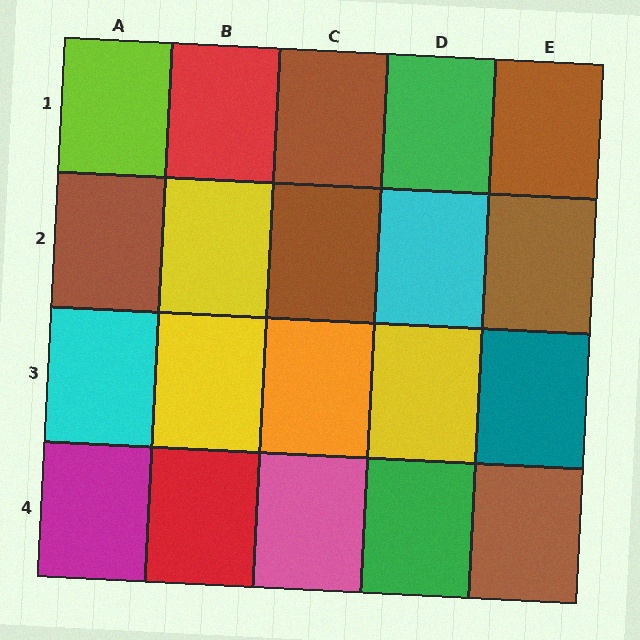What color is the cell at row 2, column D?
Cyan.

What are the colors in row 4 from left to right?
Magenta, red, pink, green, brown.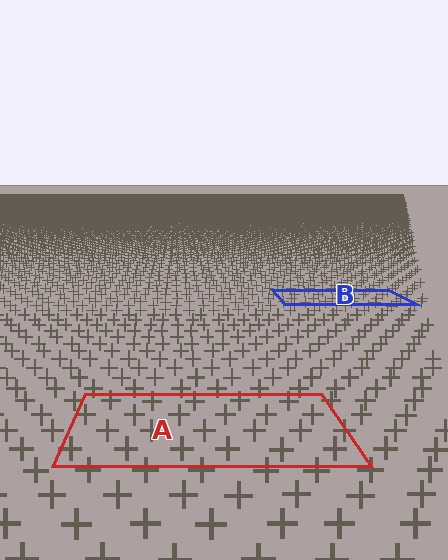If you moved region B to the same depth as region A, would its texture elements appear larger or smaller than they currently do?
They would appear larger. At a closer depth, the same texture elements are projected at a bigger on-screen size.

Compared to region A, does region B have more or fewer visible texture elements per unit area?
Region B has more texture elements per unit area — they are packed more densely because it is farther away.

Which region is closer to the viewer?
Region A is closer. The texture elements there are larger and more spread out.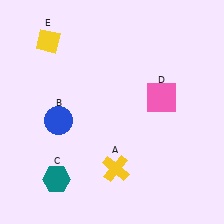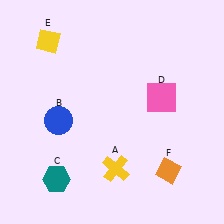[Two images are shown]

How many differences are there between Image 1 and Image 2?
There is 1 difference between the two images.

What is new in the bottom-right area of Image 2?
An orange diamond (F) was added in the bottom-right area of Image 2.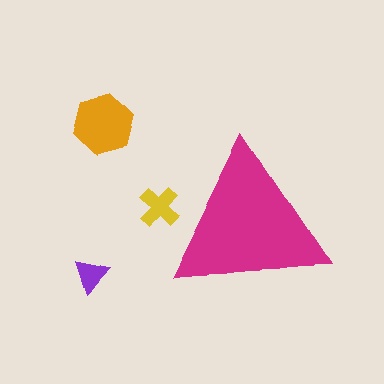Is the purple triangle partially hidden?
No, the purple triangle is fully visible.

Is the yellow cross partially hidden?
Yes, the yellow cross is partially hidden behind the magenta triangle.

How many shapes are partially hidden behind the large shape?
1 shape is partially hidden.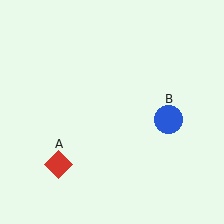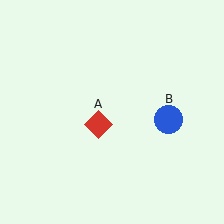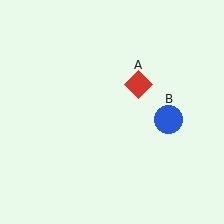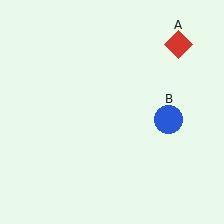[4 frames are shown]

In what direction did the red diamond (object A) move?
The red diamond (object A) moved up and to the right.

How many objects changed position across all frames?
1 object changed position: red diamond (object A).